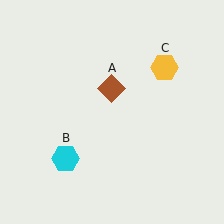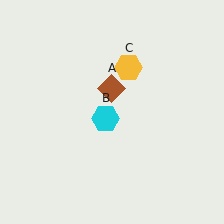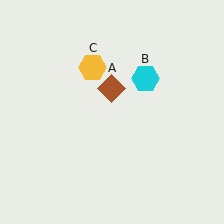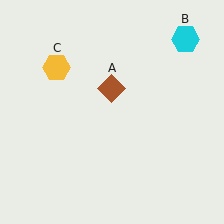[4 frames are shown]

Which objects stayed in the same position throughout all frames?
Brown diamond (object A) remained stationary.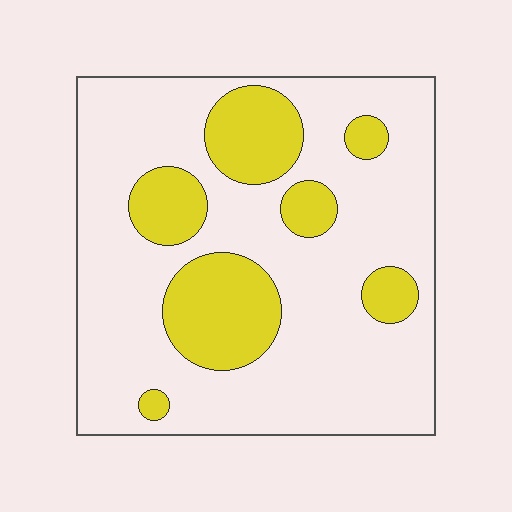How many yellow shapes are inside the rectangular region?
7.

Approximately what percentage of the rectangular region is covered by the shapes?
Approximately 25%.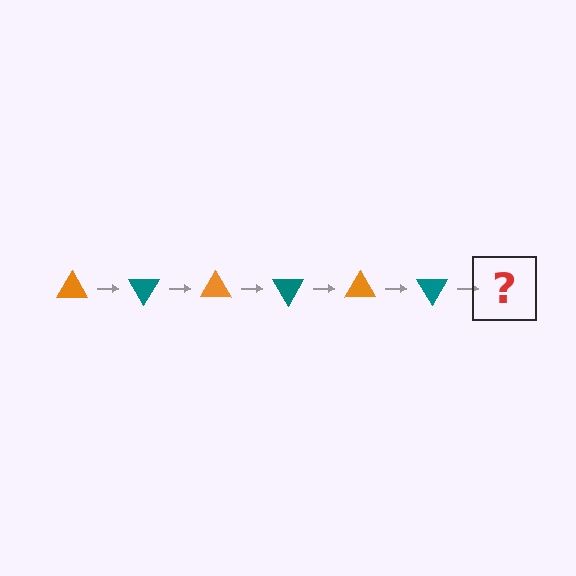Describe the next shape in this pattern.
It should be an orange triangle, rotated 360 degrees from the start.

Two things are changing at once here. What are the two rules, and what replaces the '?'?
The two rules are that it rotates 60 degrees each step and the color cycles through orange and teal. The '?' should be an orange triangle, rotated 360 degrees from the start.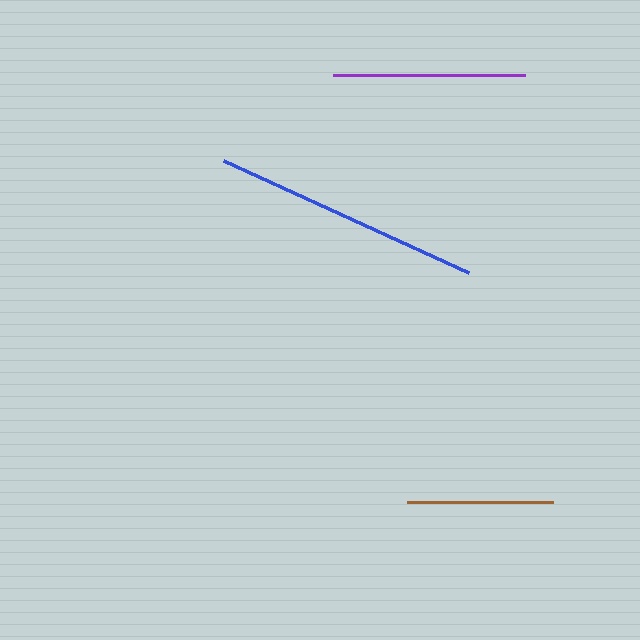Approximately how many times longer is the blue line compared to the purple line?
The blue line is approximately 1.4 times the length of the purple line.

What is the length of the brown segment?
The brown segment is approximately 146 pixels long.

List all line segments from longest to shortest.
From longest to shortest: blue, purple, brown.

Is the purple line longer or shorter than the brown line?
The purple line is longer than the brown line.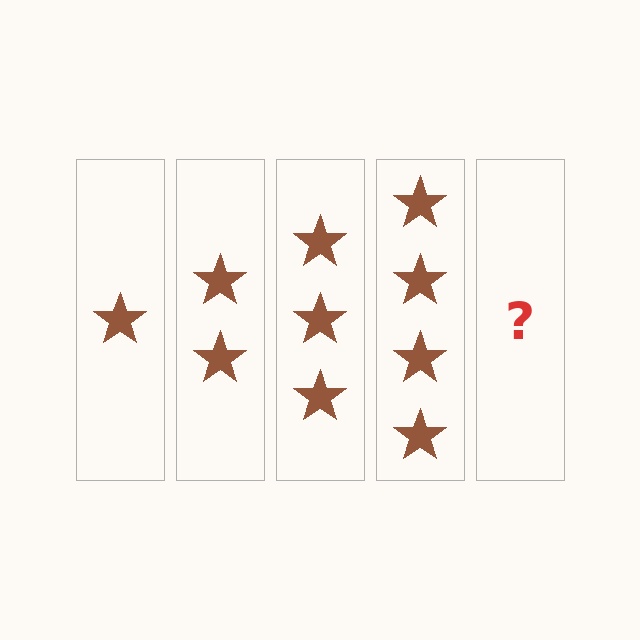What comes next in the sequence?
The next element should be 5 stars.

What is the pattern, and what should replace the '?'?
The pattern is that each step adds one more star. The '?' should be 5 stars.